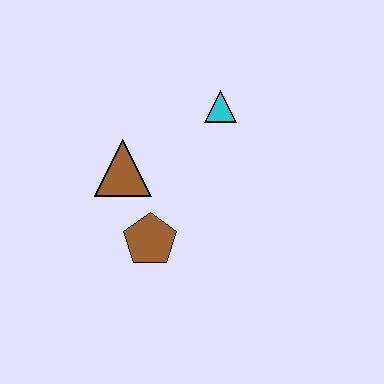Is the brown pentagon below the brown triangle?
Yes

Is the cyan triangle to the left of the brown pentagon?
No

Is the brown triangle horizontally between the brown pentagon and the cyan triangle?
No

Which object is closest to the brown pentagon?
The brown triangle is closest to the brown pentagon.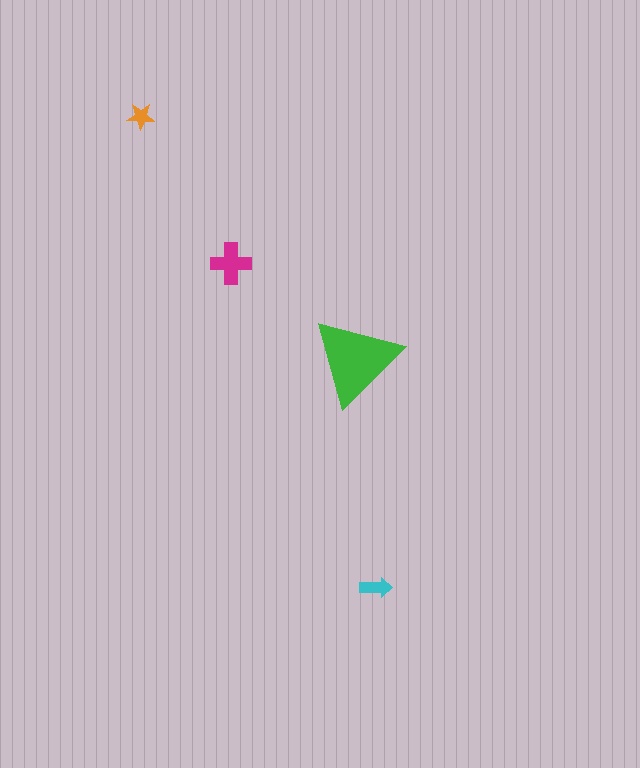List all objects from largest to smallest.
The green triangle, the magenta cross, the cyan arrow, the orange star.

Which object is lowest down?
The cyan arrow is bottommost.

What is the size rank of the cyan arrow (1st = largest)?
3rd.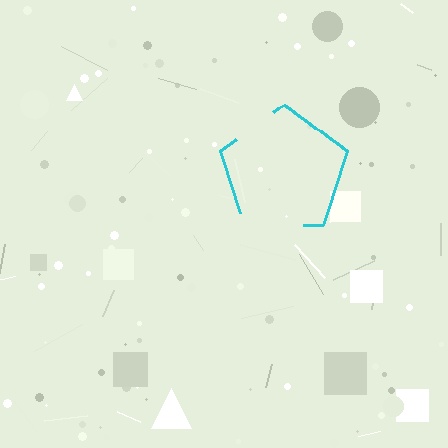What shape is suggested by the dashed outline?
The dashed outline suggests a pentagon.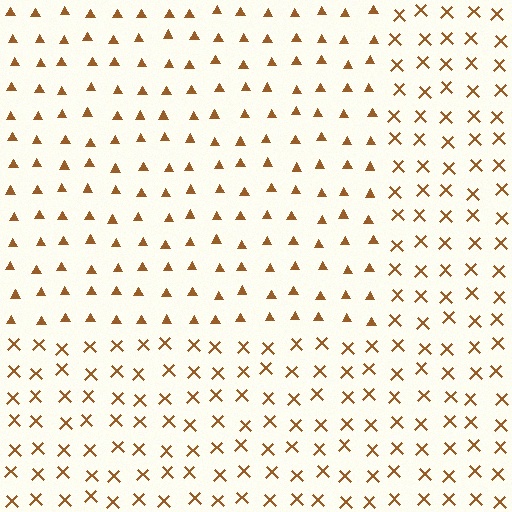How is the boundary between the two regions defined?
The boundary is defined by a change in element shape: triangles inside vs. X marks outside. All elements share the same color and spacing.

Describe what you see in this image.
The image is filled with small brown elements arranged in a uniform grid. A rectangle-shaped region contains triangles, while the surrounding area contains X marks. The boundary is defined purely by the change in element shape.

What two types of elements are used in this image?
The image uses triangles inside the rectangle region and X marks outside it.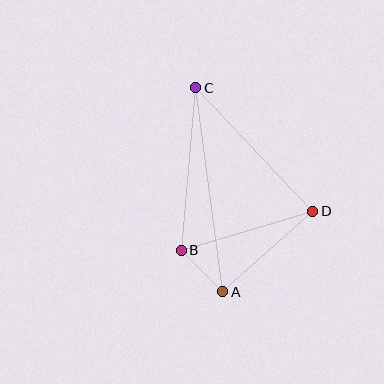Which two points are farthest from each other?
Points A and C are farthest from each other.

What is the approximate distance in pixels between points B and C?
The distance between B and C is approximately 163 pixels.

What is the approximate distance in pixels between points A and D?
The distance between A and D is approximately 121 pixels.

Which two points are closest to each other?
Points A and B are closest to each other.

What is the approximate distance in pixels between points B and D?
The distance between B and D is approximately 137 pixels.